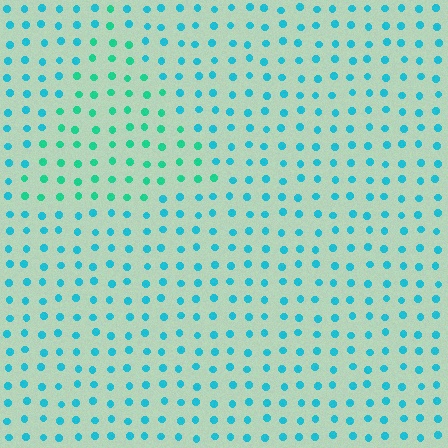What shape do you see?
I see a triangle.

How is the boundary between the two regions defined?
The boundary is defined purely by a slight shift in hue (about 30 degrees). Spacing, size, and orientation are identical on both sides.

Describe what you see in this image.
The image is filled with small cyan elements in a uniform arrangement. A triangle-shaped region is visible where the elements are tinted to a slightly different hue, forming a subtle color boundary.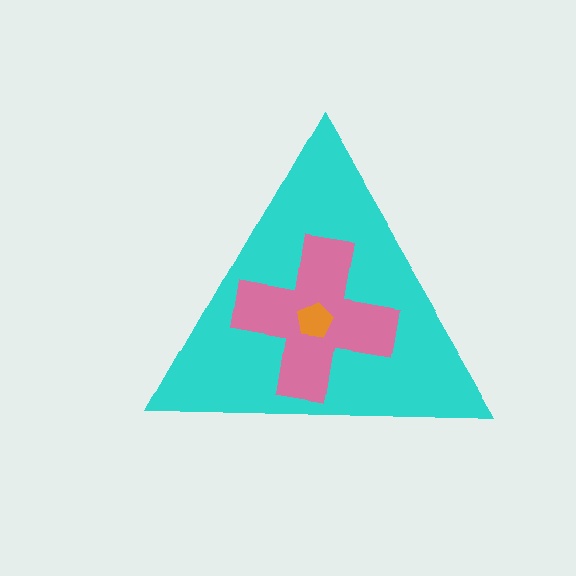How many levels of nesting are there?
3.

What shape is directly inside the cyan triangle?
The pink cross.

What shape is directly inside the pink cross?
The orange pentagon.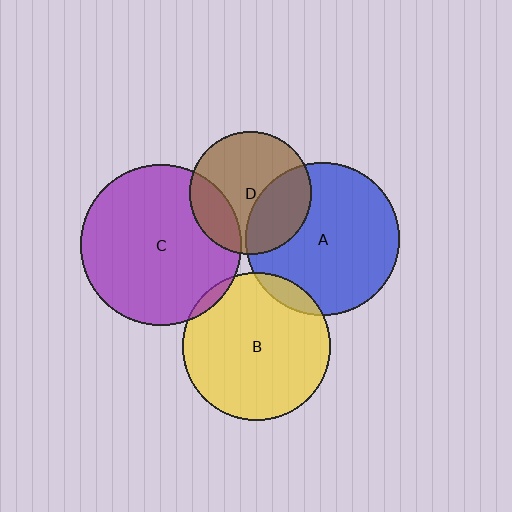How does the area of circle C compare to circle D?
Approximately 1.7 times.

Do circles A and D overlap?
Yes.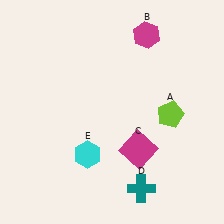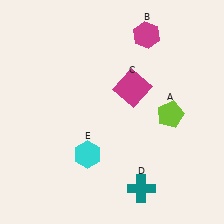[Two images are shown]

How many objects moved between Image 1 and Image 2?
1 object moved between the two images.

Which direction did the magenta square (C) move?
The magenta square (C) moved up.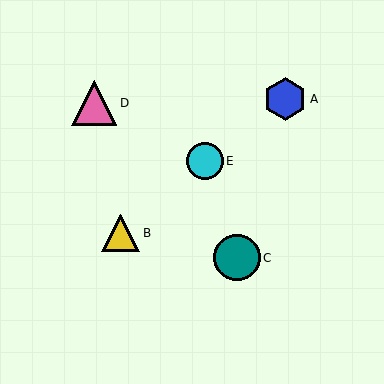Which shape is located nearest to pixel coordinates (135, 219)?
The yellow triangle (labeled B) at (121, 233) is nearest to that location.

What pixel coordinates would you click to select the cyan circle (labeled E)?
Click at (205, 161) to select the cyan circle E.